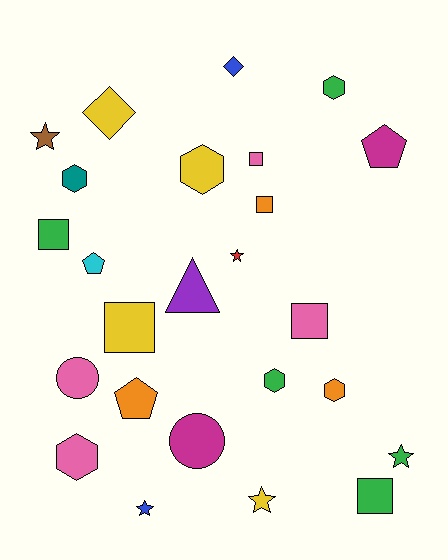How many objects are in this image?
There are 25 objects.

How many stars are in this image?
There are 5 stars.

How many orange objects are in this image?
There are 3 orange objects.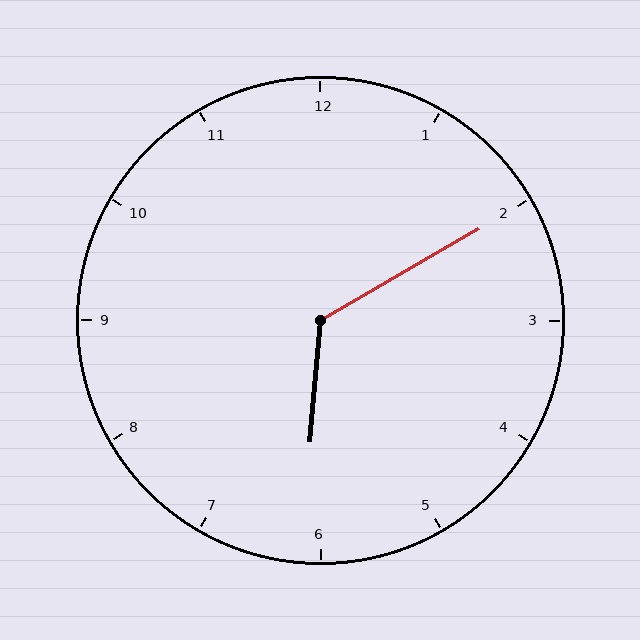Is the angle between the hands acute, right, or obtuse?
It is obtuse.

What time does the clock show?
6:10.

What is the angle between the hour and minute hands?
Approximately 125 degrees.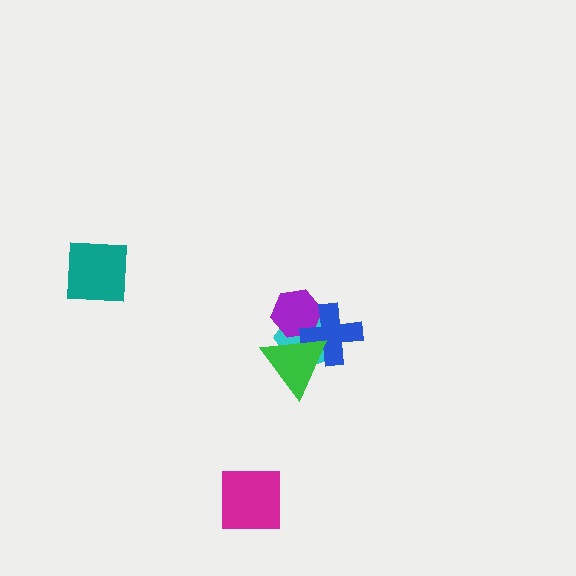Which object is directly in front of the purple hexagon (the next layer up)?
The blue cross is directly in front of the purple hexagon.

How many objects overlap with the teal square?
0 objects overlap with the teal square.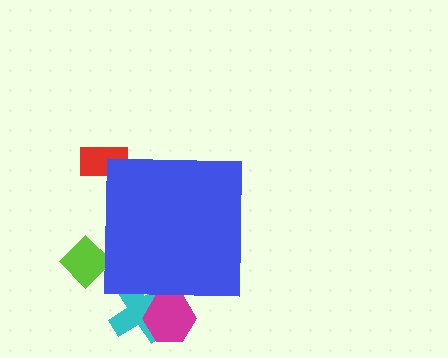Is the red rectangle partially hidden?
Yes, the red rectangle is partially hidden behind the blue square.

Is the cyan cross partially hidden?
Yes, the cyan cross is partially hidden behind the blue square.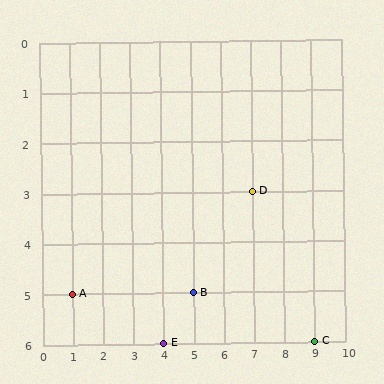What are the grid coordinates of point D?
Point D is at grid coordinates (7, 3).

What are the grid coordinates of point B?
Point B is at grid coordinates (5, 5).